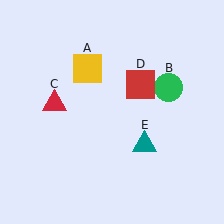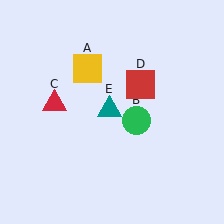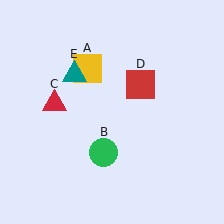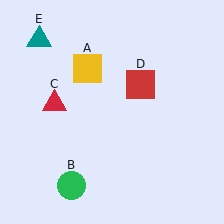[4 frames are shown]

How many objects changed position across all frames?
2 objects changed position: green circle (object B), teal triangle (object E).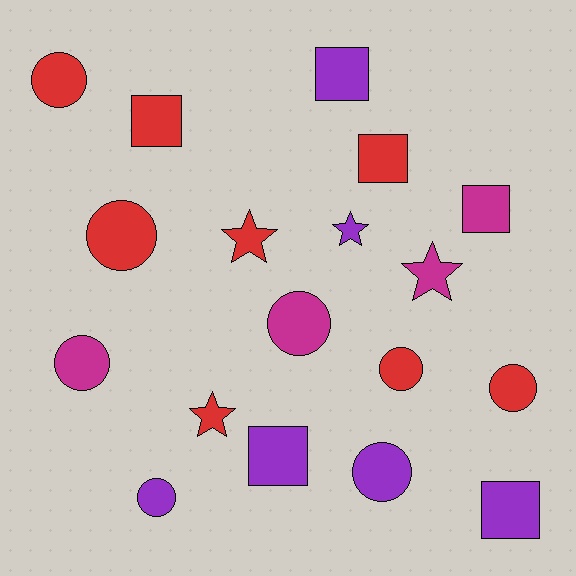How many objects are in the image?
There are 18 objects.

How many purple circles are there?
There are 2 purple circles.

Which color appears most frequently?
Red, with 8 objects.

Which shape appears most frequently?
Circle, with 8 objects.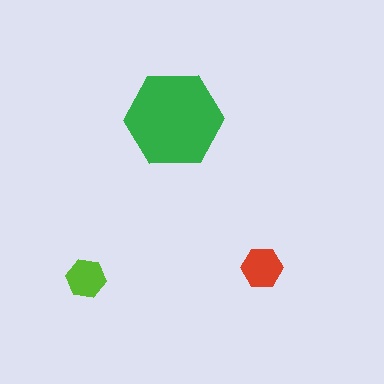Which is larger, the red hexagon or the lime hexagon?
The red one.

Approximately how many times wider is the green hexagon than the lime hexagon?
About 2.5 times wider.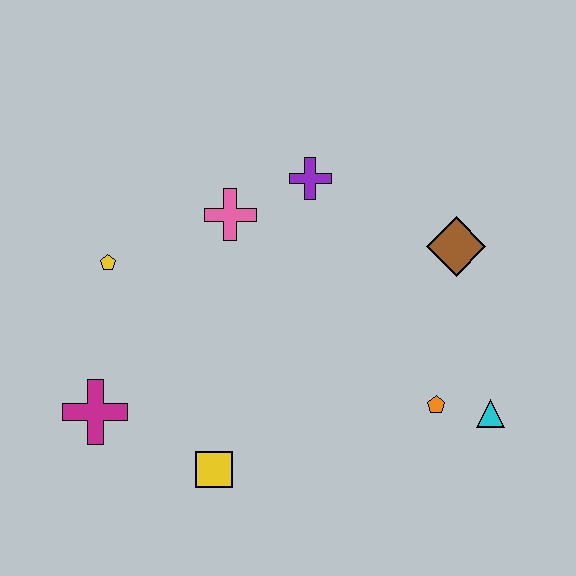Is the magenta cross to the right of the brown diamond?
No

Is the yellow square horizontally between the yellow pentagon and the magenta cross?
No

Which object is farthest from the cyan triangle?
The yellow pentagon is farthest from the cyan triangle.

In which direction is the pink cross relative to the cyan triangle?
The pink cross is to the left of the cyan triangle.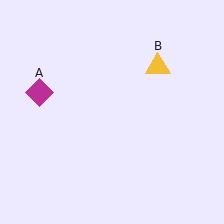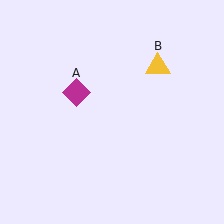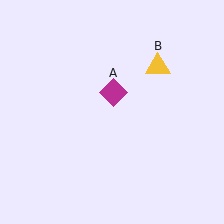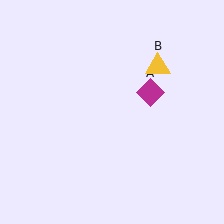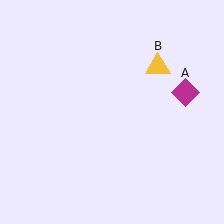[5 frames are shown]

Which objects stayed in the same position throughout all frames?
Yellow triangle (object B) remained stationary.